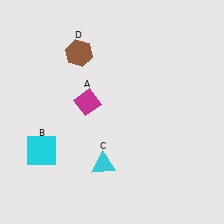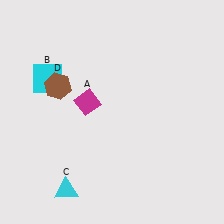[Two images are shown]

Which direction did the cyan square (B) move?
The cyan square (B) moved up.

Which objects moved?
The objects that moved are: the cyan square (B), the cyan triangle (C), the brown hexagon (D).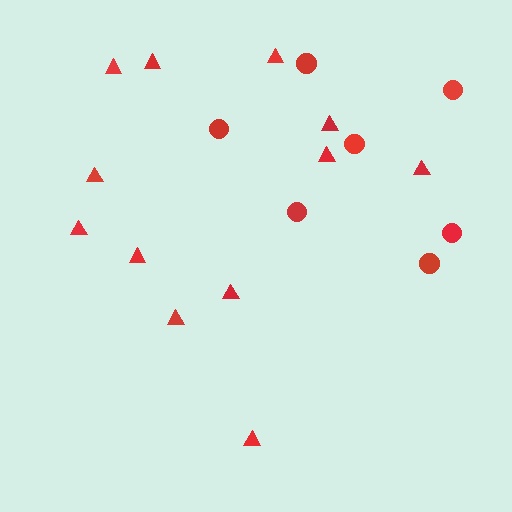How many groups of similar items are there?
There are 2 groups: one group of triangles (12) and one group of circles (7).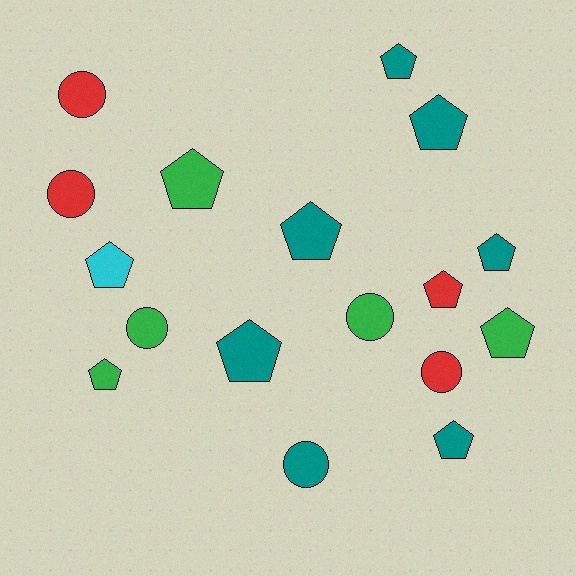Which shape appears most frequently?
Pentagon, with 11 objects.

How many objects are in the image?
There are 17 objects.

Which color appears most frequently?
Teal, with 7 objects.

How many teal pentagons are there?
There are 6 teal pentagons.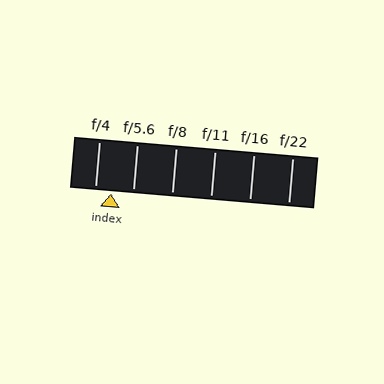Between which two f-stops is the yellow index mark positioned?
The index mark is between f/4 and f/5.6.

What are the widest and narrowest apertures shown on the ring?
The widest aperture shown is f/4 and the narrowest is f/22.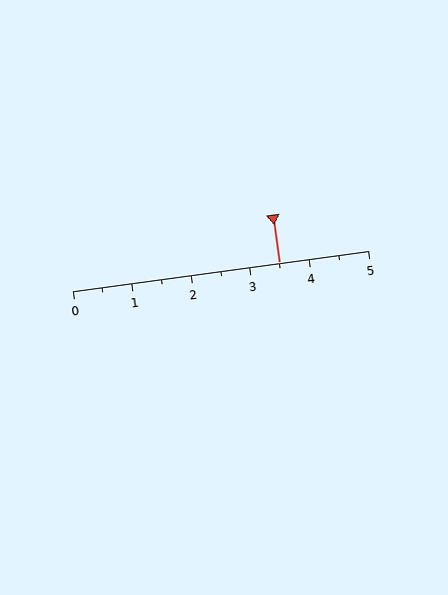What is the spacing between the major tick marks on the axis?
The major ticks are spaced 1 apart.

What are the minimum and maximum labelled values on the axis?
The axis runs from 0 to 5.